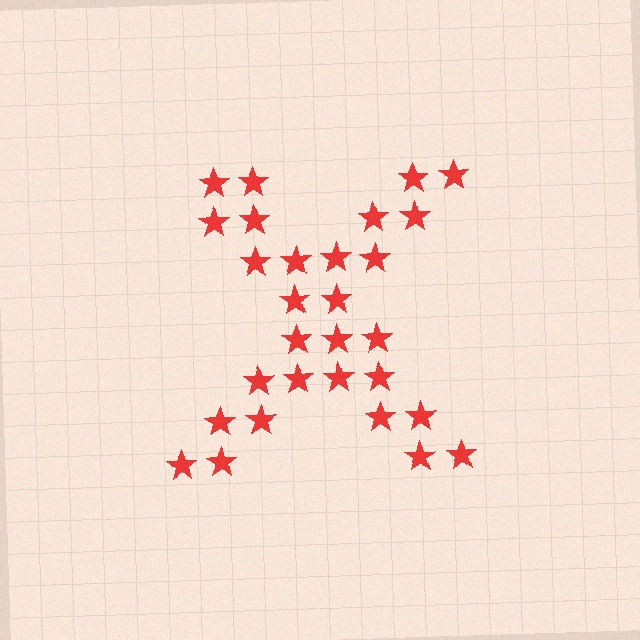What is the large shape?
The large shape is the letter X.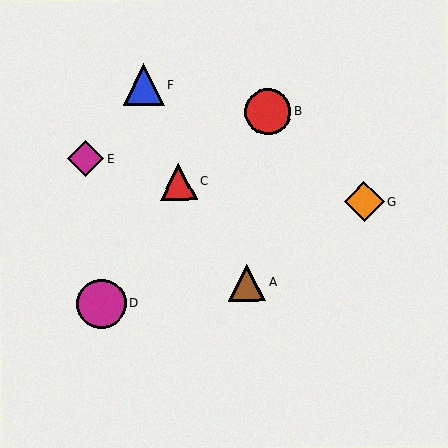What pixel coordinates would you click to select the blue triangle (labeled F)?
Click at (144, 85) to select the blue triangle F.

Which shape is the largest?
The magenta circle (labeled D) is the largest.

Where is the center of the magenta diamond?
The center of the magenta diamond is at (86, 159).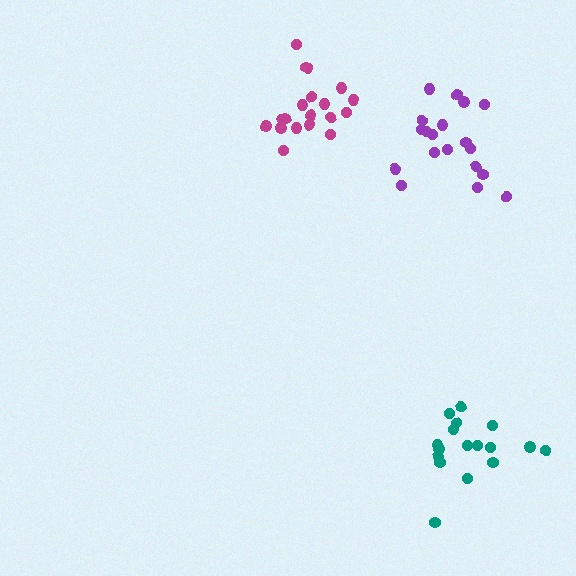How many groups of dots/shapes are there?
There are 3 groups.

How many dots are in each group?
Group 1: 19 dots, Group 2: 18 dots, Group 3: 19 dots (56 total).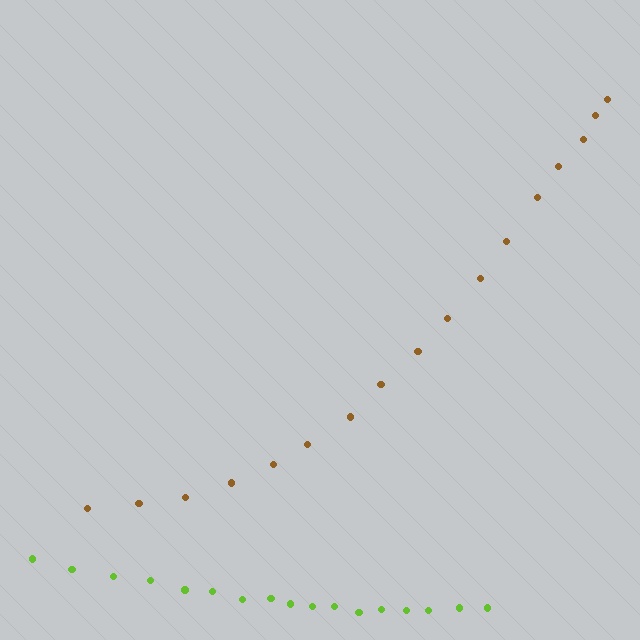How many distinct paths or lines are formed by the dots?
There are 2 distinct paths.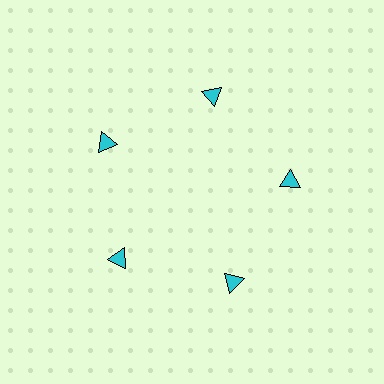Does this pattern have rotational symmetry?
Yes, this pattern has 5-fold rotational symmetry. It looks the same after rotating 72 degrees around the center.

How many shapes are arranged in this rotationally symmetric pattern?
There are 5 shapes, arranged in 5 groups of 1.